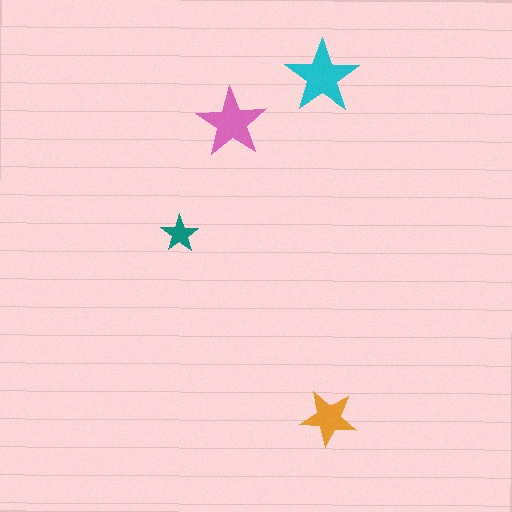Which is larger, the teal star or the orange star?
The orange one.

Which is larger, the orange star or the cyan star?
The cyan one.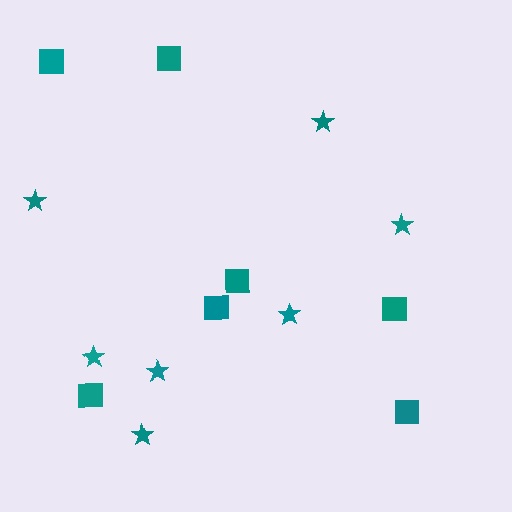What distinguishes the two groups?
There are 2 groups: one group of squares (7) and one group of stars (7).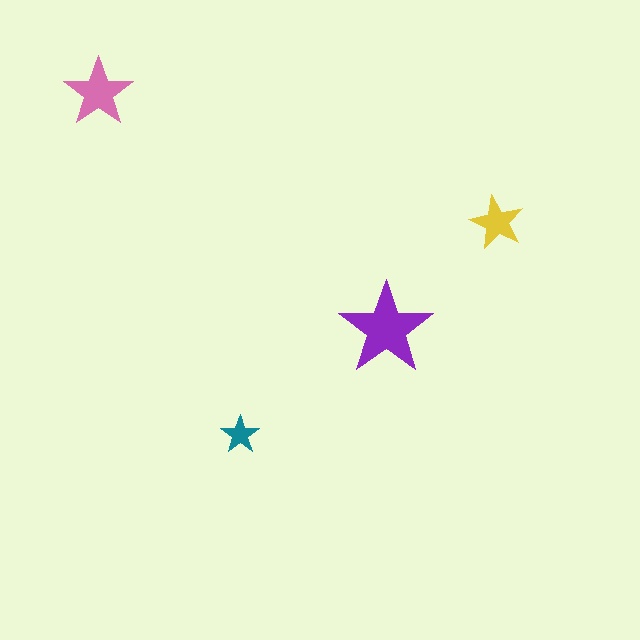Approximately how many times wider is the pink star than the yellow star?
About 1.5 times wider.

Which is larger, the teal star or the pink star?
The pink one.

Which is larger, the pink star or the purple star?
The purple one.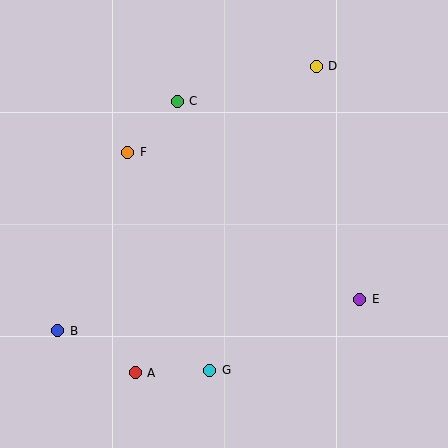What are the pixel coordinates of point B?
Point B is at (58, 331).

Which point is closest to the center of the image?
Point F at (128, 152) is closest to the center.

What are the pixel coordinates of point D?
Point D is at (316, 66).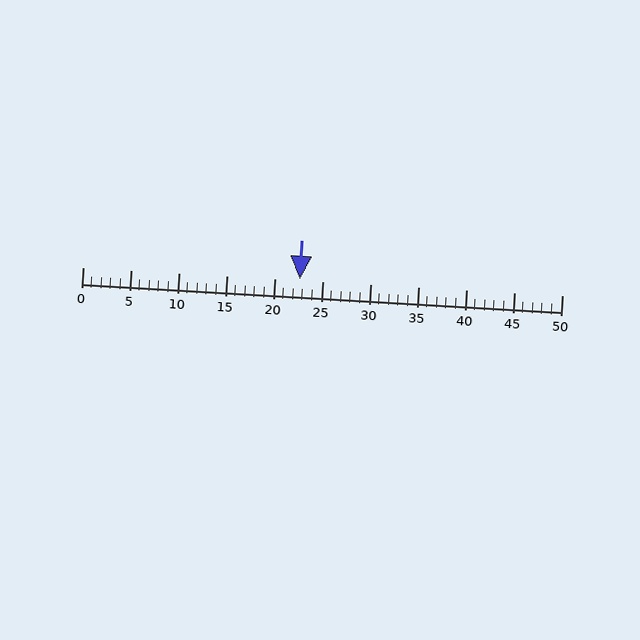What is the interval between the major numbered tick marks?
The major tick marks are spaced 5 units apart.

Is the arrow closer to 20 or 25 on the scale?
The arrow is closer to 25.